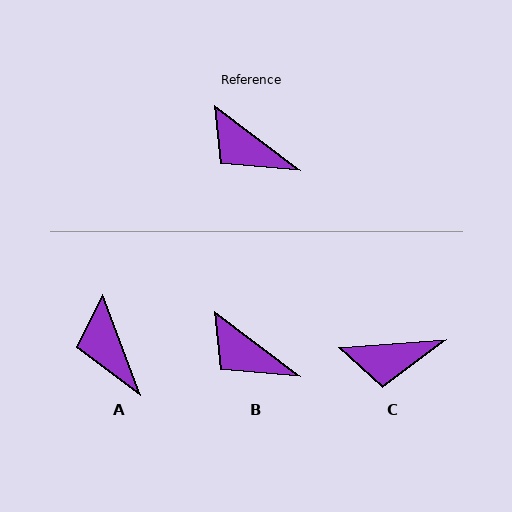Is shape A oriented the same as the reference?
No, it is off by about 32 degrees.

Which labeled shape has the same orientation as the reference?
B.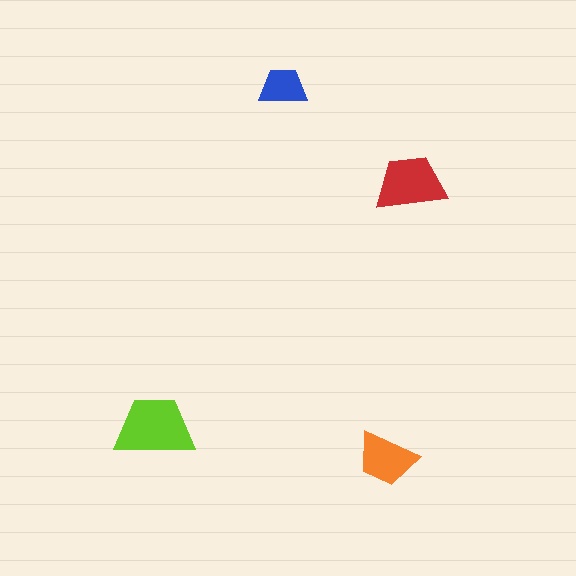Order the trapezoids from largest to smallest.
the lime one, the red one, the orange one, the blue one.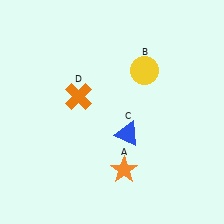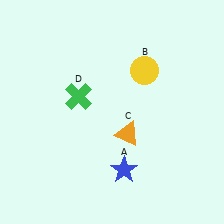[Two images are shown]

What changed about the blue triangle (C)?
In Image 1, C is blue. In Image 2, it changed to orange.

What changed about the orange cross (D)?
In Image 1, D is orange. In Image 2, it changed to green.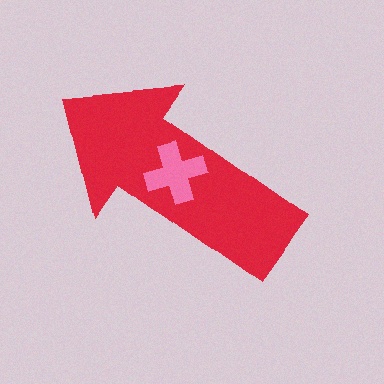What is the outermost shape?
The red arrow.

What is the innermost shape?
The pink cross.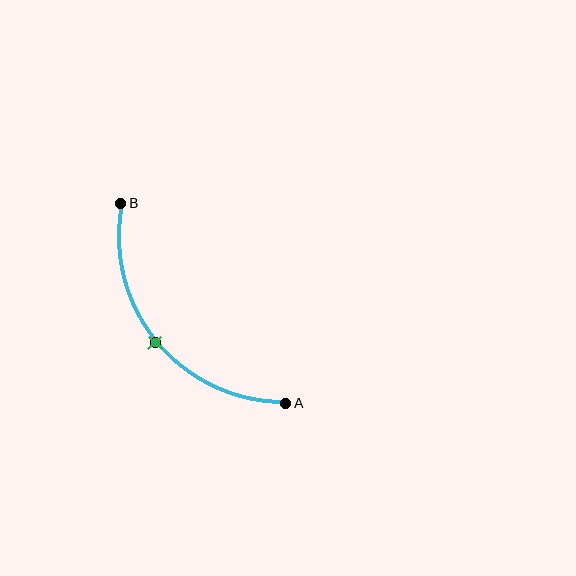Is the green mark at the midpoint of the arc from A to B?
Yes. The green mark lies on the arc at equal arc-length from both A and B — it is the arc midpoint.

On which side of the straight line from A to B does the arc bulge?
The arc bulges below and to the left of the straight line connecting A and B.